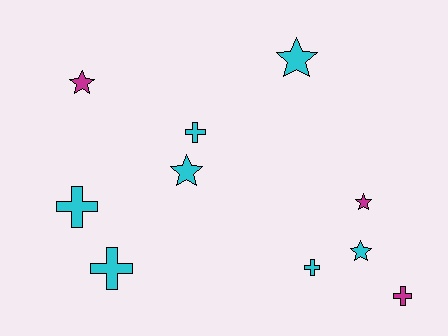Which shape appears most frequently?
Cross, with 5 objects.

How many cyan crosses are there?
There are 4 cyan crosses.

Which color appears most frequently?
Cyan, with 7 objects.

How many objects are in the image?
There are 10 objects.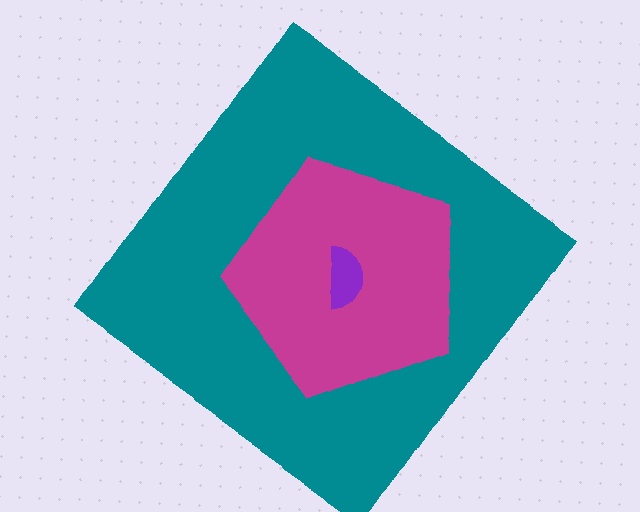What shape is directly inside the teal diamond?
The magenta pentagon.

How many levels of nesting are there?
3.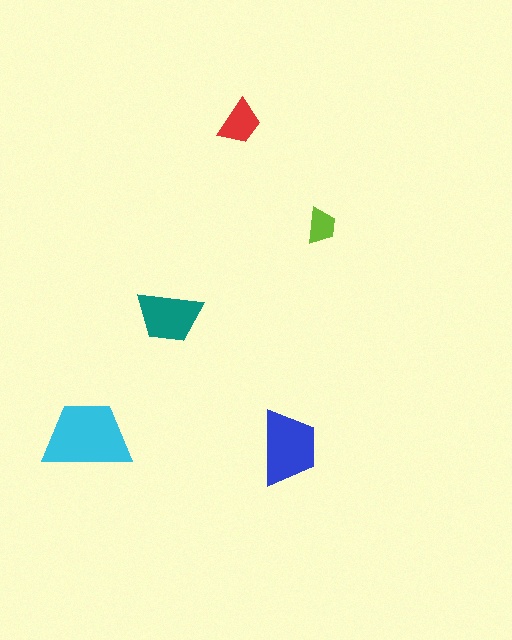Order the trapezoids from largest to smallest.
the cyan one, the blue one, the teal one, the red one, the lime one.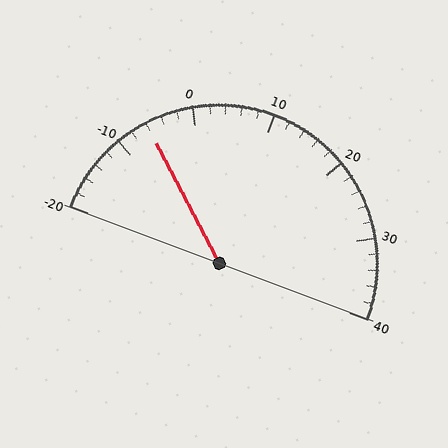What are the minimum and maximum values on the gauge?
The gauge ranges from -20 to 40.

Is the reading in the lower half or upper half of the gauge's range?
The reading is in the lower half of the range (-20 to 40).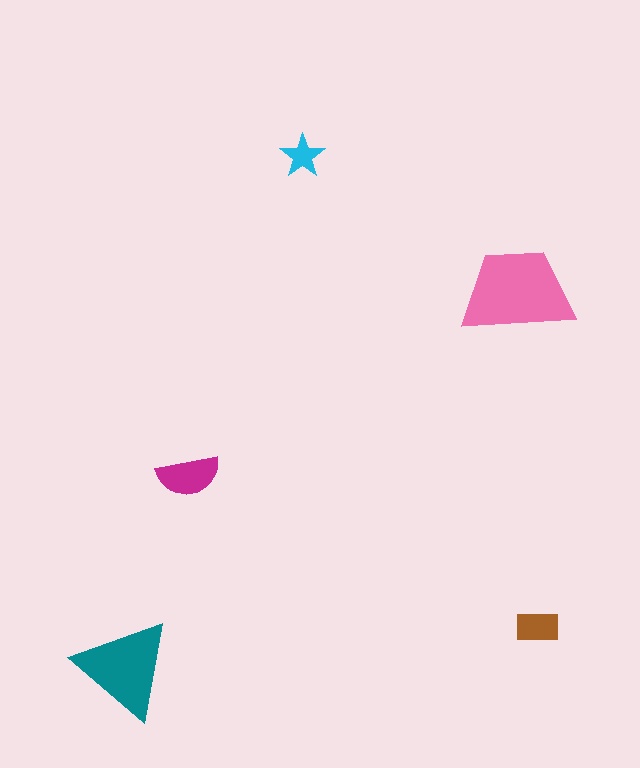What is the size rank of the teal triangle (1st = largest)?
2nd.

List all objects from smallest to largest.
The cyan star, the brown rectangle, the magenta semicircle, the teal triangle, the pink trapezoid.